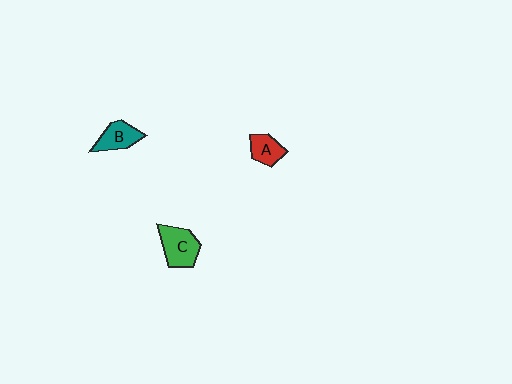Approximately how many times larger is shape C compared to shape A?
Approximately 1.6 times.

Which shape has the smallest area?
Shape A (red).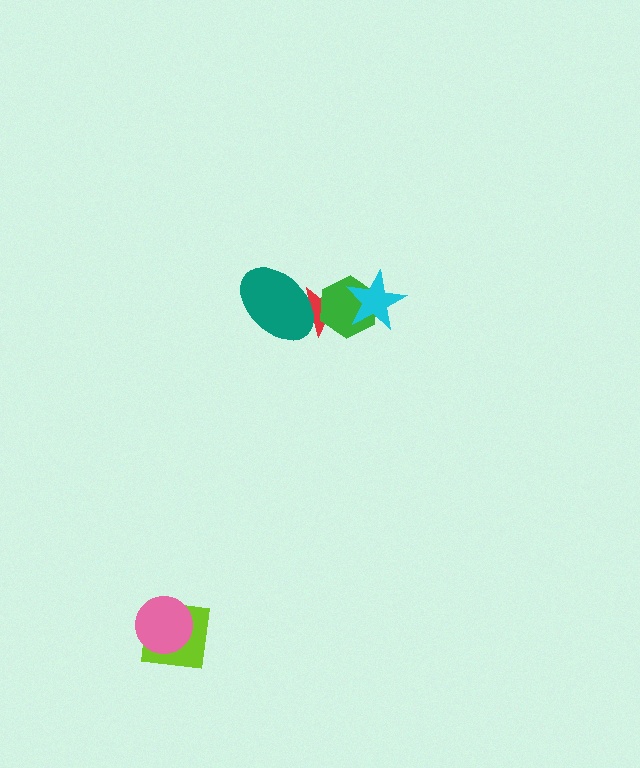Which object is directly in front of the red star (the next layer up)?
The green hexagon is directly in front of the red star.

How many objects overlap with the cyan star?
1 object overlaps with the cyan star.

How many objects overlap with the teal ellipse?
1 object overlaps with the teal ellipse.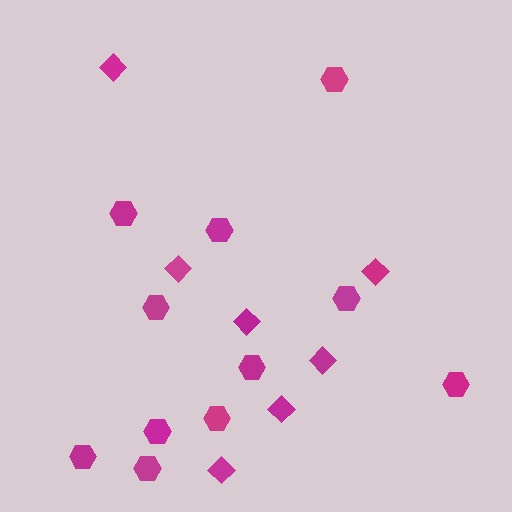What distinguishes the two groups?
There are 2 groups: one group of hexagons (11) and one group of diamonds (7).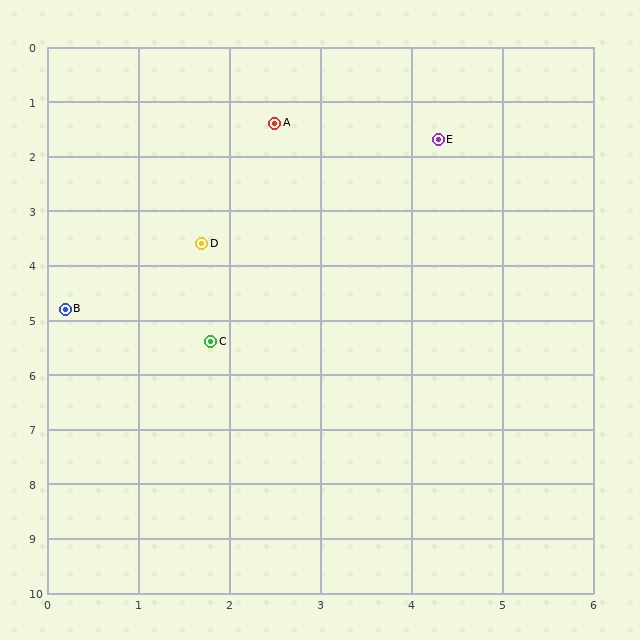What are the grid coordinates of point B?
Point B is at approximately (0.2, 4.8).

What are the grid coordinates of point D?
Point D is at approximately (1.7, 3.6).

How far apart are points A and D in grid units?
Points A and D are about 2.3 grid units apart.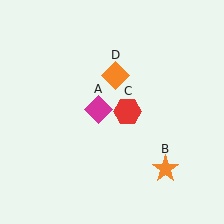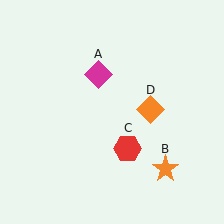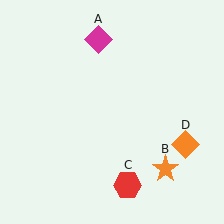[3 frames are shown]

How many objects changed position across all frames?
3 objects changed position: magenta diamond (object A), red hexagon (object C), orange diamond (object D).